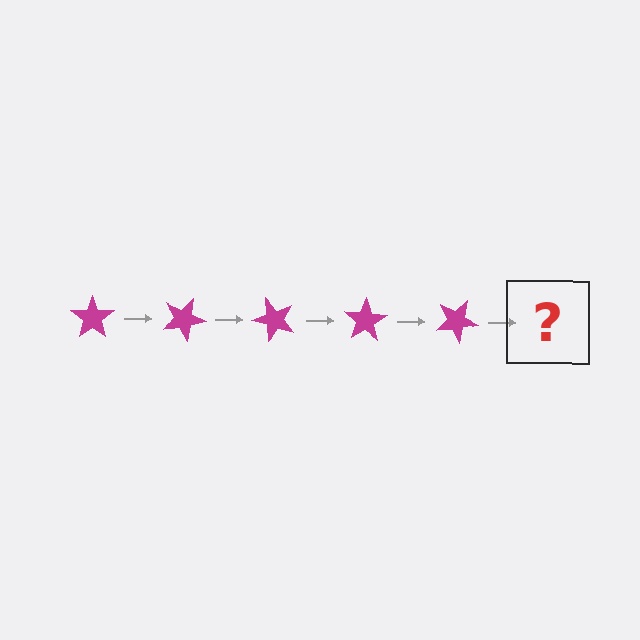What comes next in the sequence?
The next element should be a magenta star rotated 125 degrees.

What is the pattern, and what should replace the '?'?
The pattern is that the star rotates 25 degrees each step. The '?' should be a magenta star rotated 125 degrees.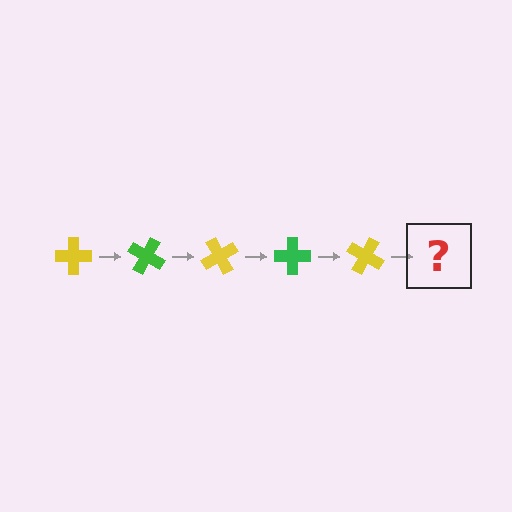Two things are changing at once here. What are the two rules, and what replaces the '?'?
The two rules are that it rotates 30 degrees each step and the color cycles through yellow and green. The '?' should be a green cross, rotated 150 degrees from the start.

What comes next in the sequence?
The next element should be a green cross, rotated 150 degrees from the start.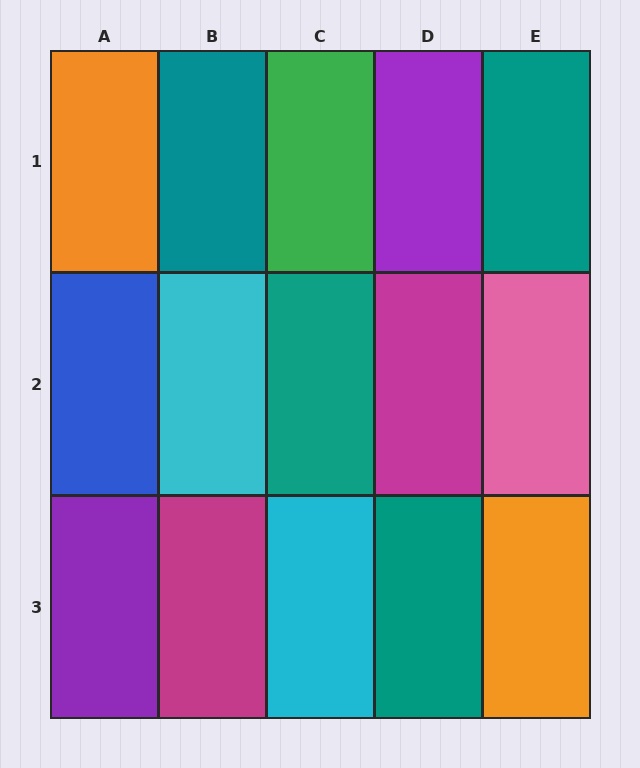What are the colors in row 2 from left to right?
Blue, cyan, teal, magenta, pink.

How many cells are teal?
4 cells are teal.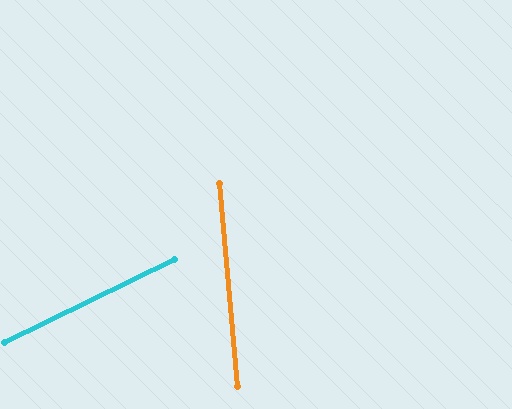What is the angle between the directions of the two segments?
Approximately 69 degrees.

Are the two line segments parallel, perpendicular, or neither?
Neither parallel nor perpendicular — they differ by about 69°.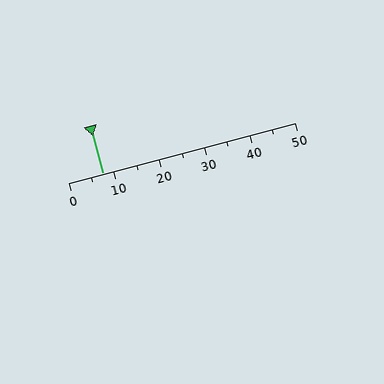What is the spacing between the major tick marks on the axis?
The major ticks are spaced 10 apart.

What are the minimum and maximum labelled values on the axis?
The axis runs from 0 to 50.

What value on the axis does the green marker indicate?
The marker indicates approximately 7.5.